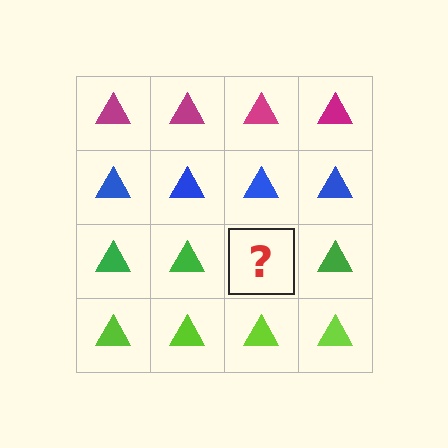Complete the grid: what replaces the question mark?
The question mark should be replaced with a green triangle.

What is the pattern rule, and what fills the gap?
The rule is that each row has a consistent color. The gap should be filled with a green triangle.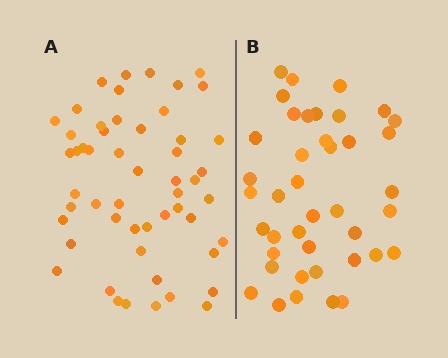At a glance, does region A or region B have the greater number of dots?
Region A (the left region) has more dots.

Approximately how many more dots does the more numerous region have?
Region A has roughly 12 or so more dots than region B.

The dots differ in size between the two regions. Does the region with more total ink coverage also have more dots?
No. Region B has more total ink coverage because its dots are larger, but region A actually contains more individual dots. Total area can be misleading — the number of items is what matters here.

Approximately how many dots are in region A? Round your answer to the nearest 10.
About 50 dots. (The exact count is 53, which rounds to 50.)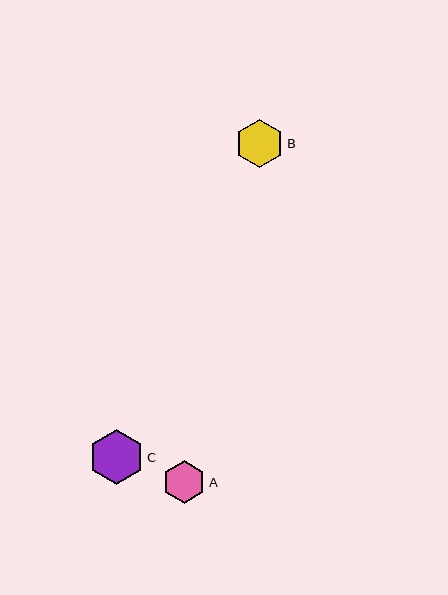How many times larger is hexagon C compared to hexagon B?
Hexagon C is approximately 1.2 times the size of hexagon B.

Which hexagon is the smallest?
Hexagon A is the smallest with a size of approximately 43 pixels.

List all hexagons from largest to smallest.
From largest to smallest: C, B, A.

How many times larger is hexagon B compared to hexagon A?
Hexagon B is approximately 1.1 times the size of hexagon A.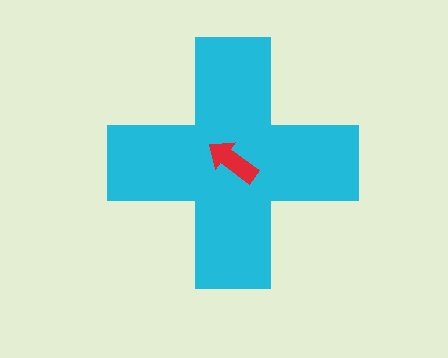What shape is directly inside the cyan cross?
The red arrow.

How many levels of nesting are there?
2.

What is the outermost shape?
The cyan cross.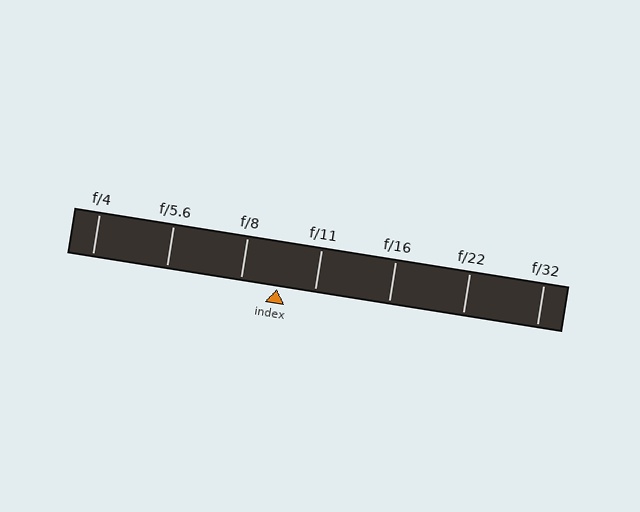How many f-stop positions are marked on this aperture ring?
There are 7 f-stop positions marked.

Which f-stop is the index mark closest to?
The index mark is closest to f/8.